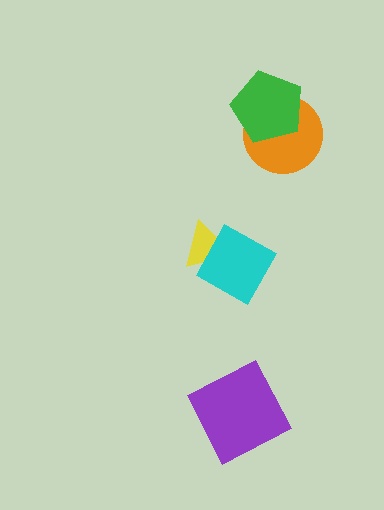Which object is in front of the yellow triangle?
The cyan diamond is in front of the yellow triangle.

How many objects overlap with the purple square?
0 objects overlap with the purple square.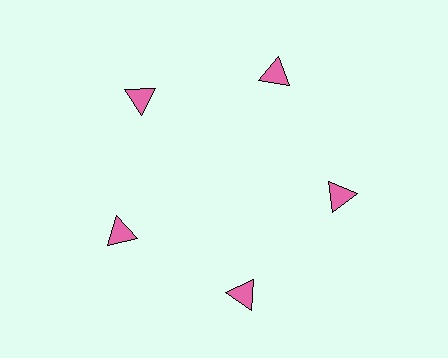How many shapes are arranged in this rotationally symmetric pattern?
There are 5 shapes, arranged in 5 groups of 1.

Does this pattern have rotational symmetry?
Yes, this pattern has 5-fold rotational symmetry. It looks the same after rotating 72 degrees around the center.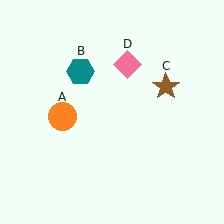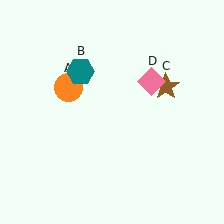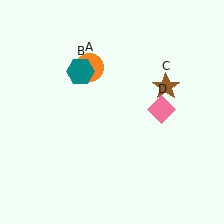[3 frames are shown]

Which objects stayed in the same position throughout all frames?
Teal hexagon (object B) and brown star (object C) remained stationary.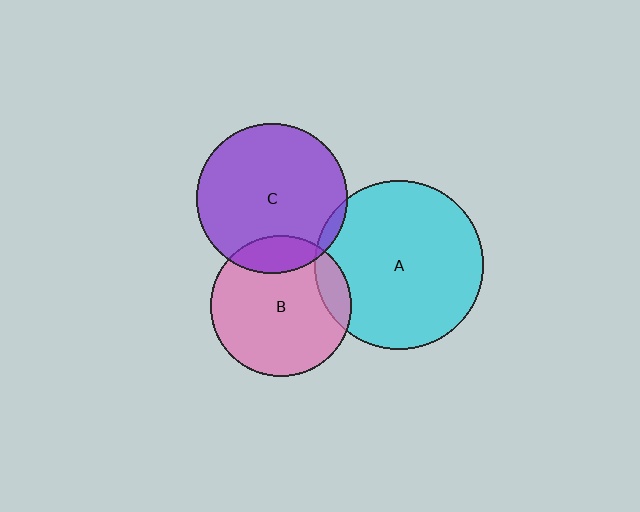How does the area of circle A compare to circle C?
Approximately 1.3 times.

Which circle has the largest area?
Circle A (cyan).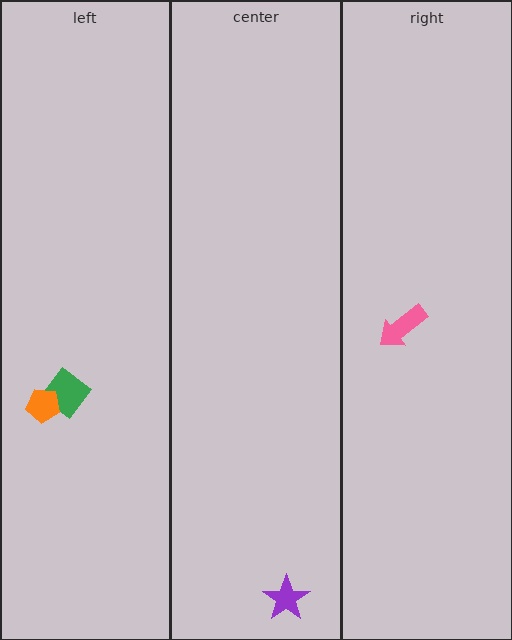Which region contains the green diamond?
The left region.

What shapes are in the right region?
The pink arrow.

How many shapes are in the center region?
1.